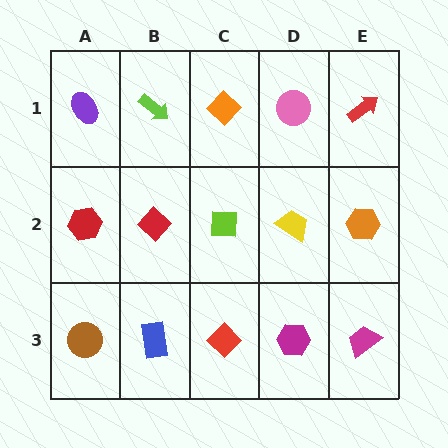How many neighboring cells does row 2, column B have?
4.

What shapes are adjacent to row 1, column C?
A lime square (row 2, column C), a lime arrow (row 1, column B), a pink circle (row 1, column D).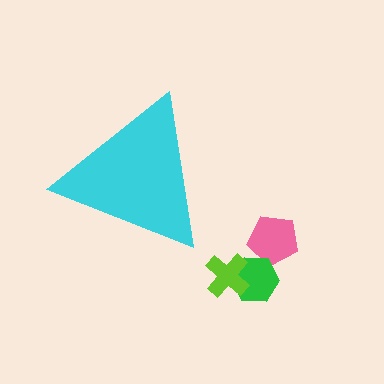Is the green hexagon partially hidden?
No, the green hexagon is fully visible.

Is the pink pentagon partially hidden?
No, the pink pentagon is fully visible.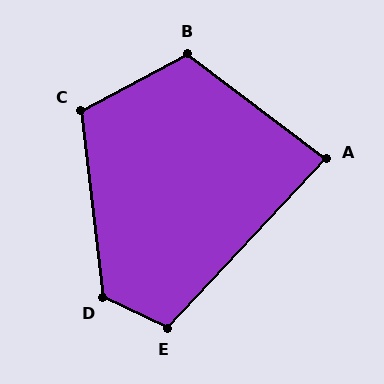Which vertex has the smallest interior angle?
A, at approximately 84 degrees.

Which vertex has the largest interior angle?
D, at approximately 122 degrees.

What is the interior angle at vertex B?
Approximately 115 degrees (obtuse).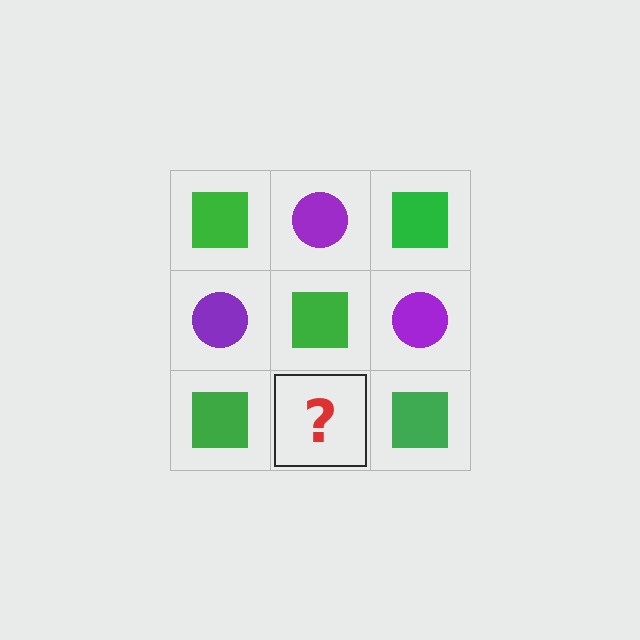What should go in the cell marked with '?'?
The missing cell should contain a purple circle.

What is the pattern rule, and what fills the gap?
The rule is that it alternates green square and purple circle in a checkerboard pattern. The gap should be filled with a purple circle.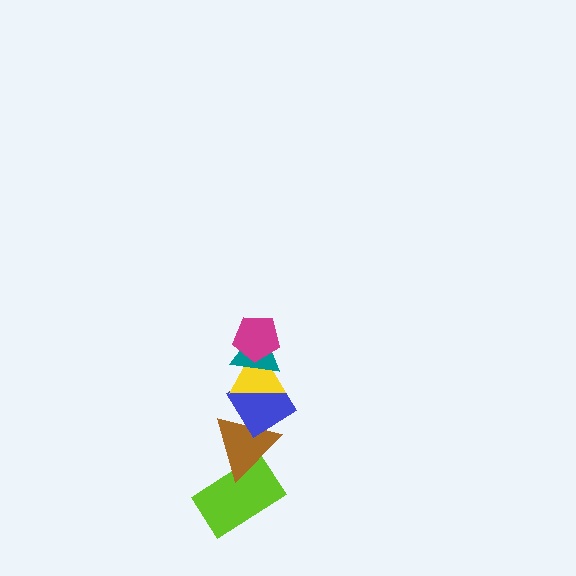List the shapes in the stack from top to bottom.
From top to bottom: the magenta pentagon, the teal triangle, the yellow triangle, the blue diamond, the brown triangle, the lime rectangle.